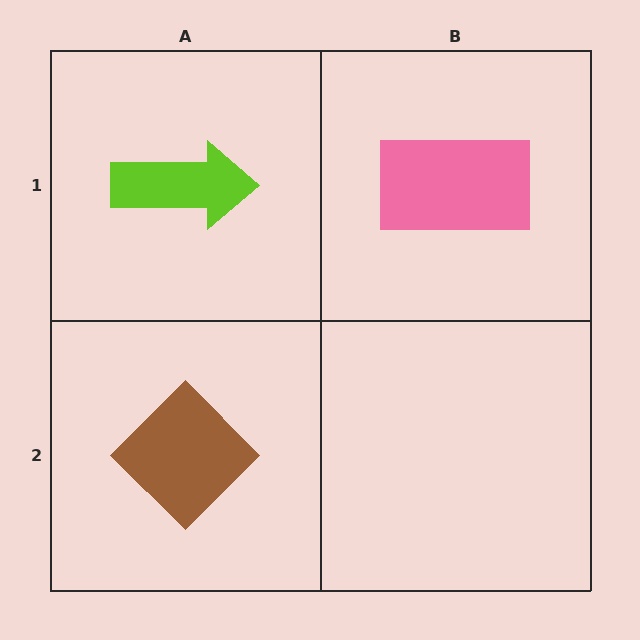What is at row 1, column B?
A pink rectangle.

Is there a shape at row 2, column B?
No, that cell is empty.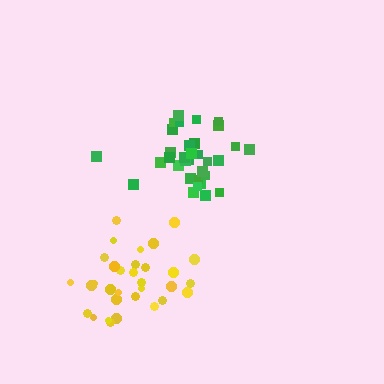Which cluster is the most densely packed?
Green.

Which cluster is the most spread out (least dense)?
Yellow.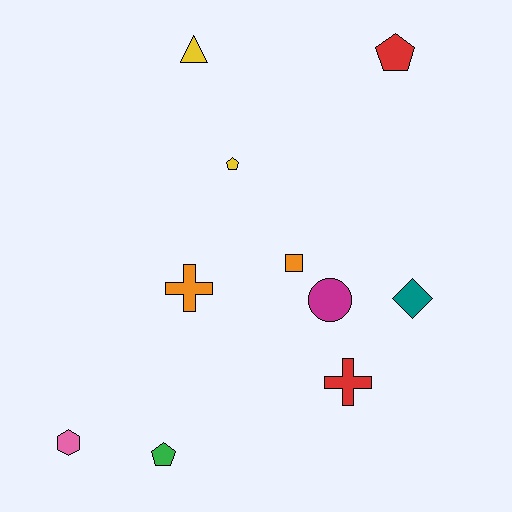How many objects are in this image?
There are 10 objects.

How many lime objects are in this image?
There are no lime objects.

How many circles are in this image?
There is 1 circle.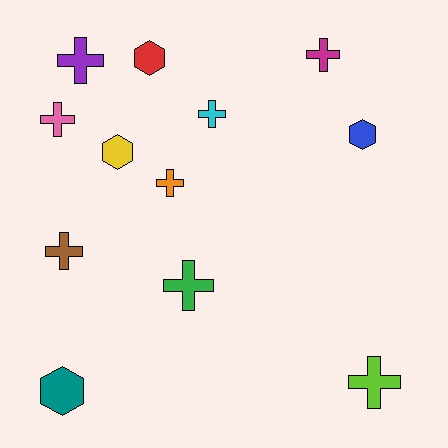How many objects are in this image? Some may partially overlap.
There are 12 objects.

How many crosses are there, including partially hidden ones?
There are 8 crosses.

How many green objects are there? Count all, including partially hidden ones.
There is 1 green object.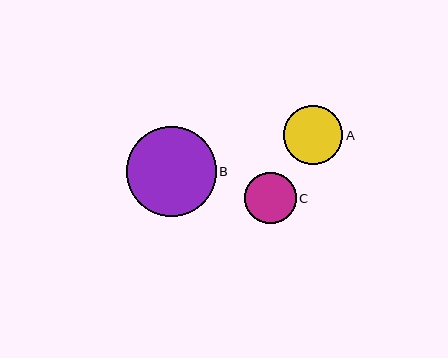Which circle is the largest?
Circle B is the largest with a size of approximately 90 pixels.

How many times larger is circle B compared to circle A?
Circle B is approximately 1.5 times the size of circle A.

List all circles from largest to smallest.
From largest to smallest: B, A, C.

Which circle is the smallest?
Circle C is the smallest with a size of approximately 52 pixels.